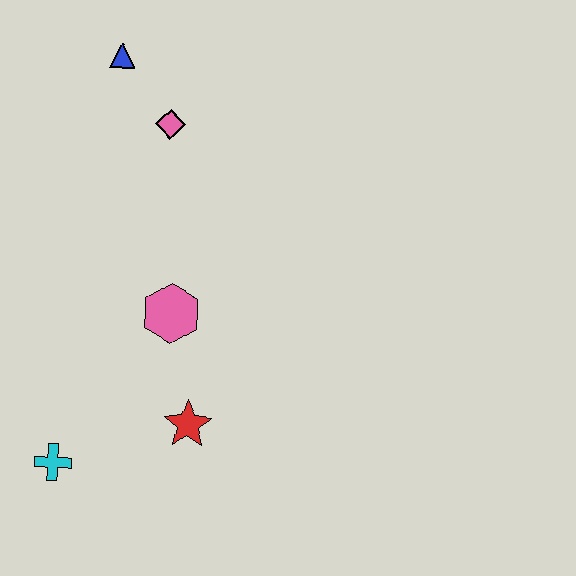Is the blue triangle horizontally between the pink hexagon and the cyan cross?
Yes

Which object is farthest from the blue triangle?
The cyan cross is farthest from the blue triangle.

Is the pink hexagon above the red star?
Yes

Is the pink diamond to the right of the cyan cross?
Yes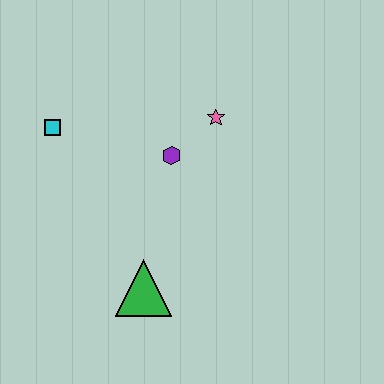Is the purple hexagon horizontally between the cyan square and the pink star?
Yes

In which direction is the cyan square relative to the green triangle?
The cyan square is above the green triangle.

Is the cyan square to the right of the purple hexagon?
No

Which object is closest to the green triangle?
The purple hexagon is closest to the green triangle.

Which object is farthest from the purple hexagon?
The green triangle is farthest from the purple hexagon.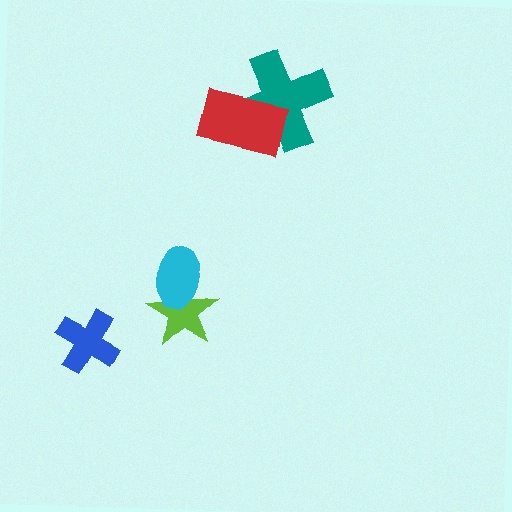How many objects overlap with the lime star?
1 object overlaps with the lime star.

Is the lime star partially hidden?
Yes, it is partially covered by another shape.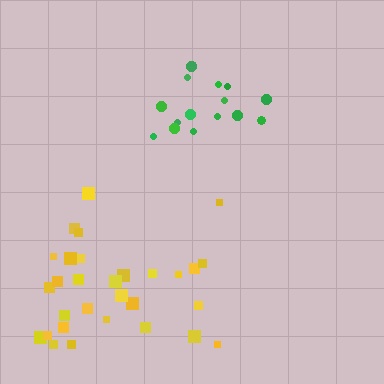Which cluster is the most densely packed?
Green.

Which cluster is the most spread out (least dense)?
Yellow.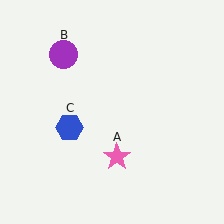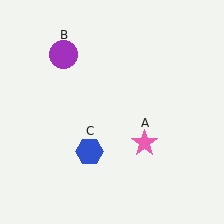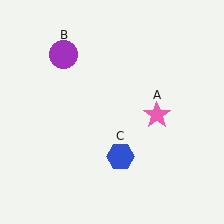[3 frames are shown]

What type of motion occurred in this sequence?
The pink star (object A), blue hexagon (object C) rotated counterclockwise around the center of the scene.